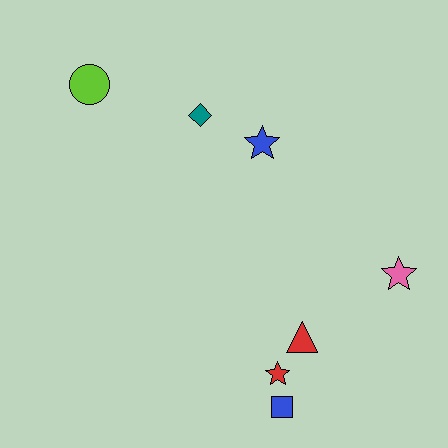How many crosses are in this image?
There are no crosses.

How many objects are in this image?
There are 7 objects.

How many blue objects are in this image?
There are 2 blue objects.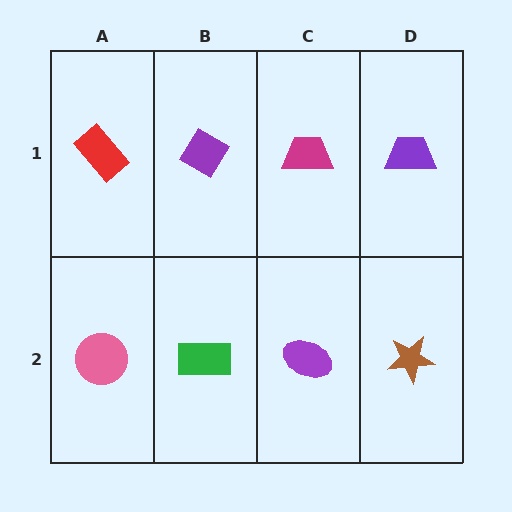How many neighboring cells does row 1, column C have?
3.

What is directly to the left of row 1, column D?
A magenta trapezoid.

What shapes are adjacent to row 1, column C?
A purple ellipse (row 2, column C), a purple diamond (row 1, column B), a purple trapezoid (row 1, column D).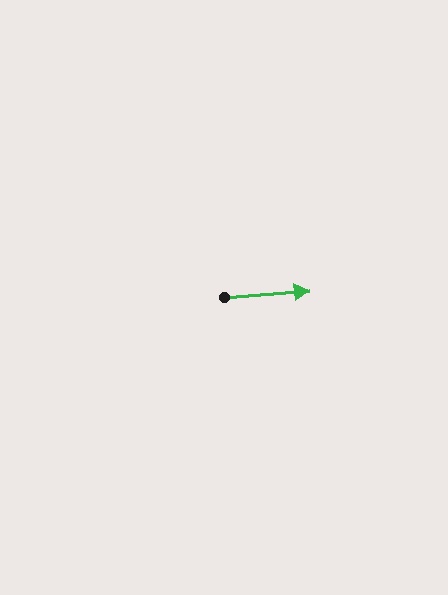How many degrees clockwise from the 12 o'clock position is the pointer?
Approximately 86 degrees.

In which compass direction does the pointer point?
East.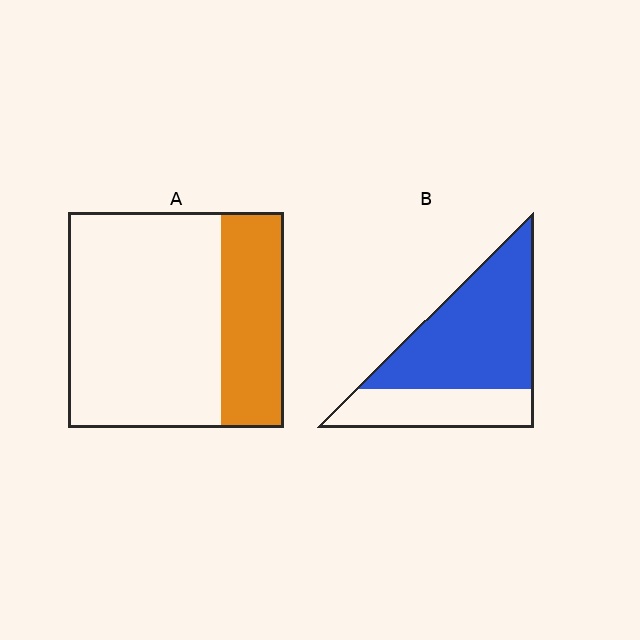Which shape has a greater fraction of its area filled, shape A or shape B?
Shape B.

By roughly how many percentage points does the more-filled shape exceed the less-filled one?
By roughly 40 percentage points (B over A).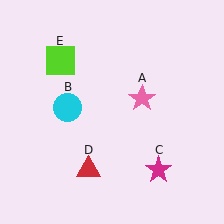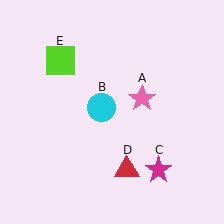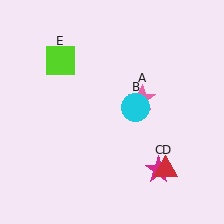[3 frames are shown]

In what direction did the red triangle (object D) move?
The red triangle (object D) moved right.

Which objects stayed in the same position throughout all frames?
Pink star (object A) and magenta star (object C) and lime square (object E) remained stationary.